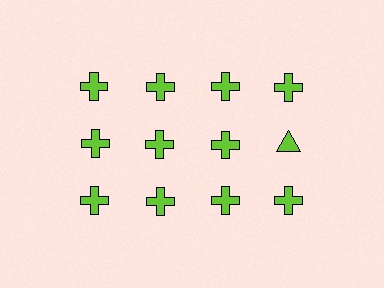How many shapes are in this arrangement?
There are 12 shapes arranged in a grid pattern.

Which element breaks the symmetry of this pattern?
The lime triangle in the second row, second from right column breaks the symmetry. All other shapes are lime crosses.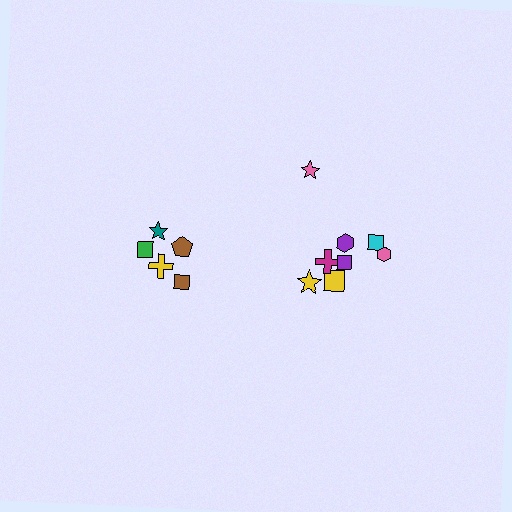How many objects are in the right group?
There are 8 objects.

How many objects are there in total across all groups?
There are 13 objects.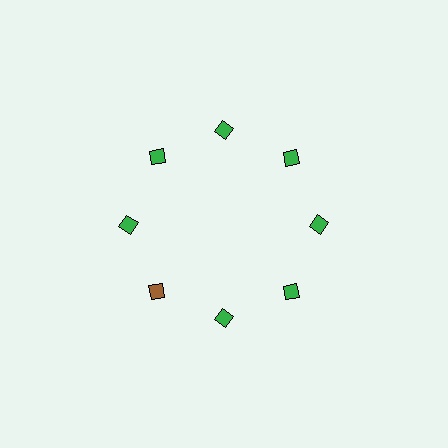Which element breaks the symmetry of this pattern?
The brown diamond at roughly the 8 o'clock position breaks the symmetry. All other shapes are green diamonds.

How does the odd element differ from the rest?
It has a different color: brown instead of green.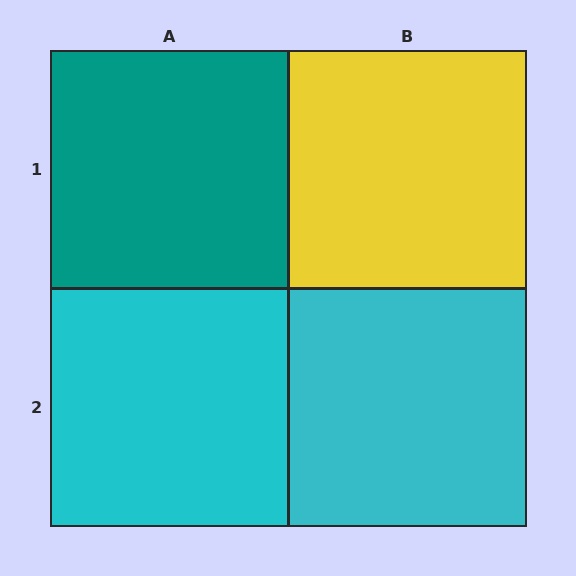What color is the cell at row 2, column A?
Cyan.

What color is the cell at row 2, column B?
Cyan.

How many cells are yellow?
1 cell is yellow.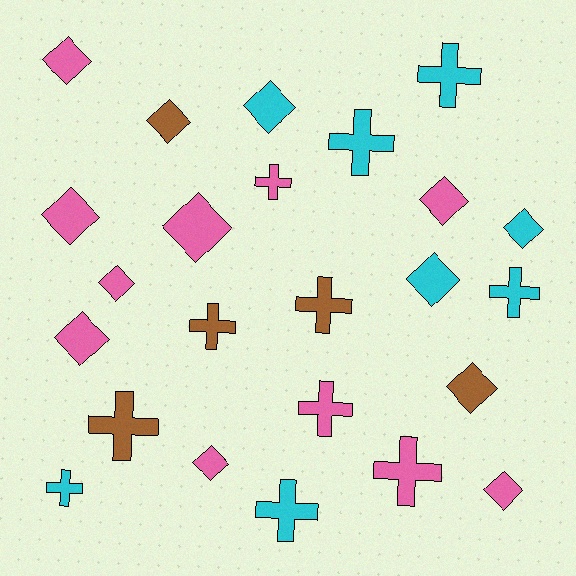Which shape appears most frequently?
Diamond, with 13 objects.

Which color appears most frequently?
Pink, with 11 objects.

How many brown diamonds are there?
There are 2 brown diamonds.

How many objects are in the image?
There are 24 objects.